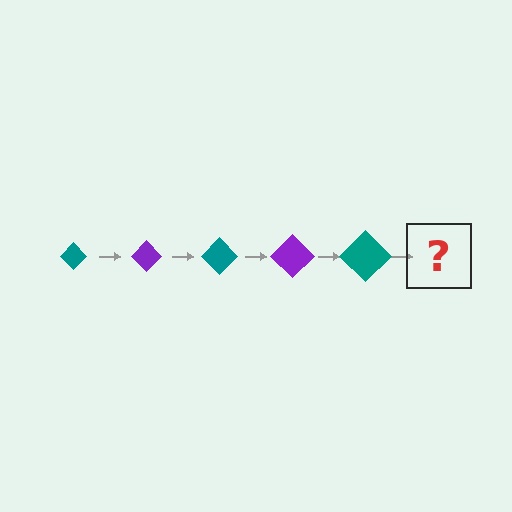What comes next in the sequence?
The next element should be a purple diamond, larger than the previous one.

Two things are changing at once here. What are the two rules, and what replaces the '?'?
The two rules are that the diamond grows larger each step and the color cycles through teal and purple. The '?' should be a purple diamond, larger than the previous one.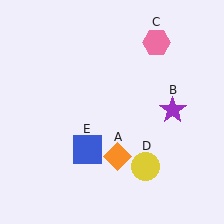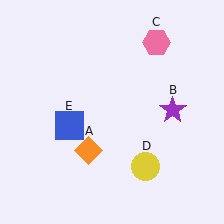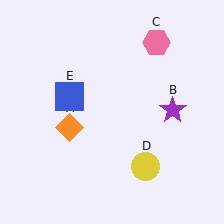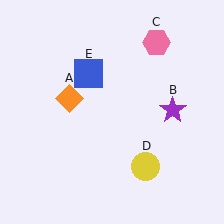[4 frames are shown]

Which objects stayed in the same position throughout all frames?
Purple star (object B) and pink hexagon (object C) and yellow circle (object D) remained stationary.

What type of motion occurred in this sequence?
The orange diamond (object A), blue square (object E) rotated clockwise around the center of the scene.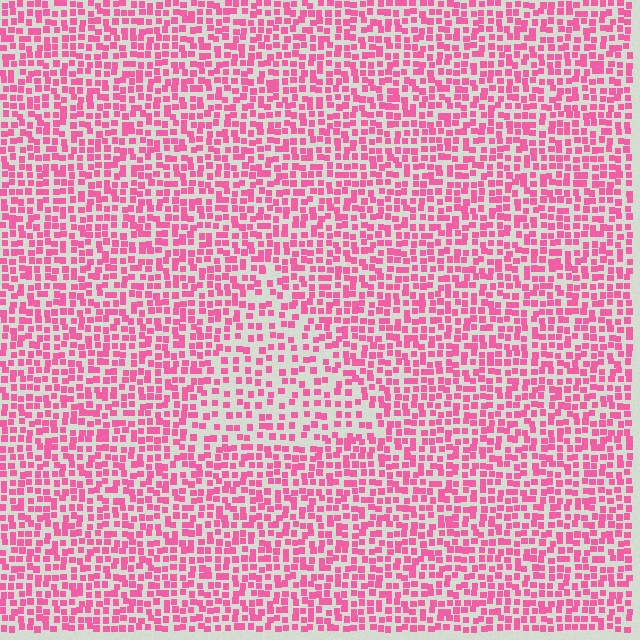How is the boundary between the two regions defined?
The boundary is defined by a change in element density (approximately 1.7x ratio). All elements are the same color, size, and shape.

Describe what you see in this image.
The image contains small pink elements arranged at two different densities. A triangle-shaped region is visible where the elements are less densely packed than the surrounding area.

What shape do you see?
I see a triangle.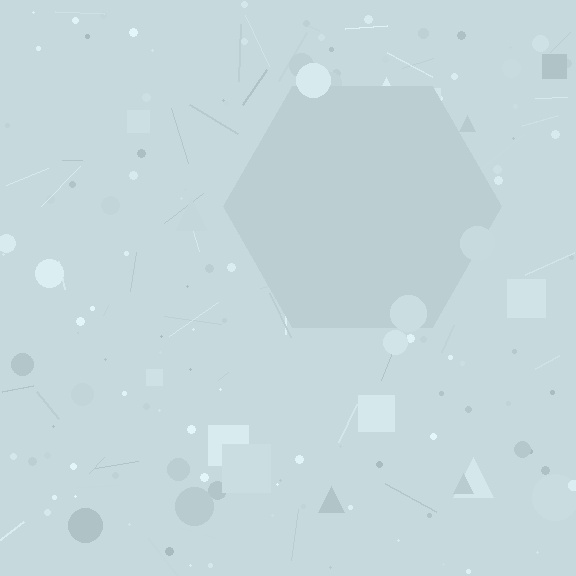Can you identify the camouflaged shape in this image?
The camouflaged shape is a hexagon.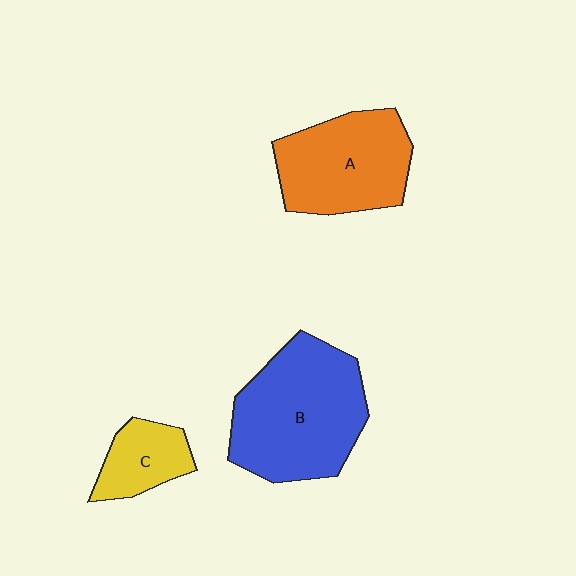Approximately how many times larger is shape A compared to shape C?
Approximately 2.1 times.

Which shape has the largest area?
Shape B (blue).